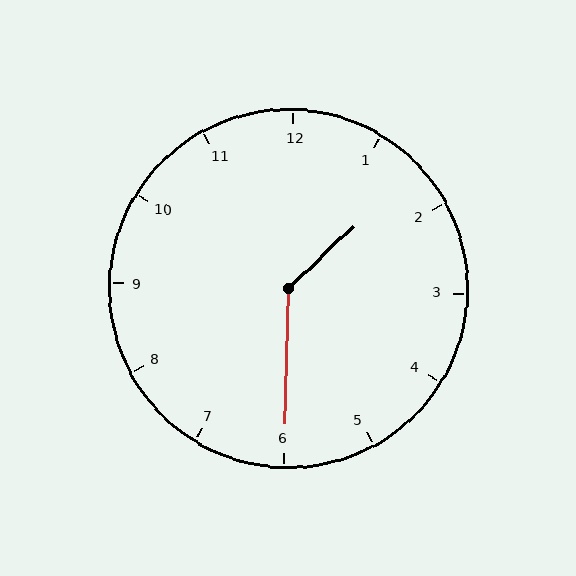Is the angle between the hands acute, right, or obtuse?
It is obtuse.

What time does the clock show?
1:30.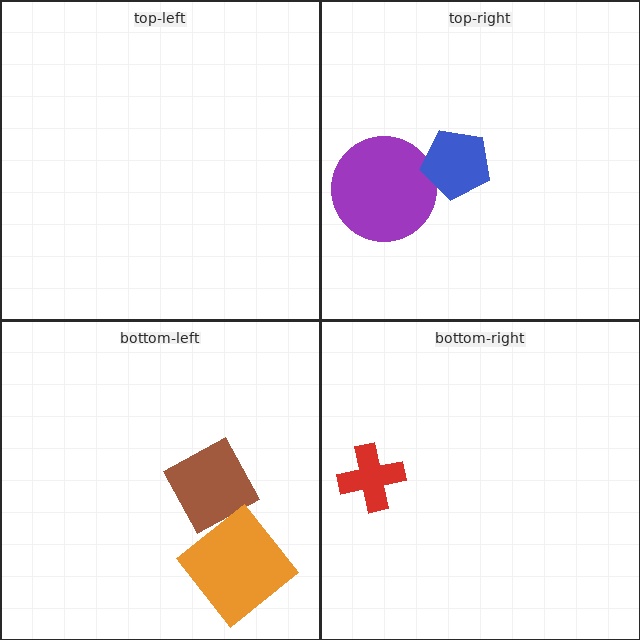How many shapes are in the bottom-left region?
2.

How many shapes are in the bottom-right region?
1.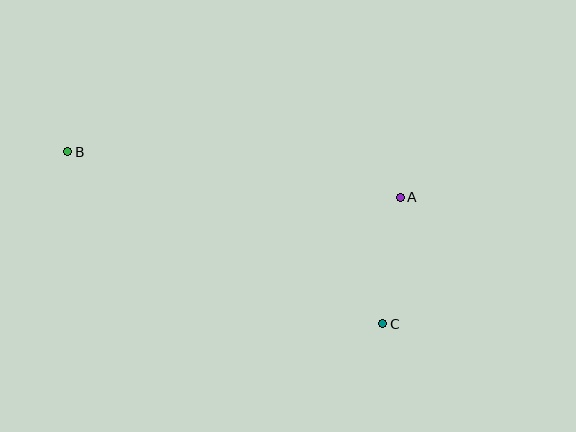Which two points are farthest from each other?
Points B and C are farthest from each other.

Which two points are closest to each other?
Points A and C are closest to each other.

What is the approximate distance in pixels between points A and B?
The distance between A and B is approximately 336 pixels.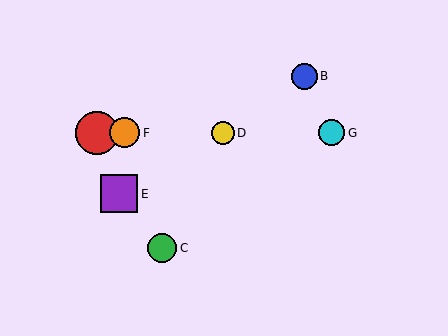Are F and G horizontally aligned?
Yes, both are at y≈133.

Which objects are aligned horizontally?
Objects A, D, F, G are aligned horizontally.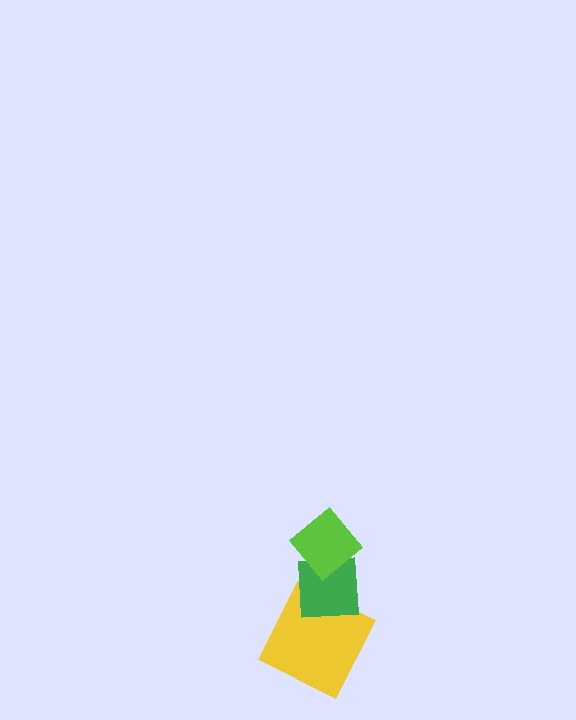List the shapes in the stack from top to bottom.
From top to bottom: the lime diamond, the green square, the yellow square.